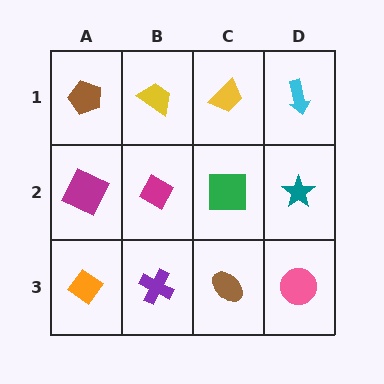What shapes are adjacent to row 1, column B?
A magenta diamond (row 2, column B), a brown pentagon (row 1, column A), a yellow trapezoid (row 1, column C).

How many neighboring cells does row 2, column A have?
3.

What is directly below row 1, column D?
A teal star.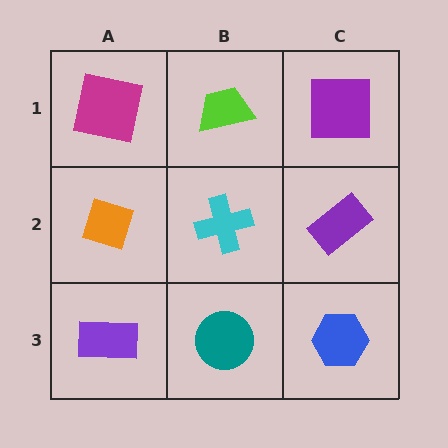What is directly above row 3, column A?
An orange diamond.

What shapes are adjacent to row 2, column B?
A lime trapezoid (row 1, column B), a teal circle (row 3, column B), an orange diamond (row 2, column A), a purple rectangle (row 2, column C).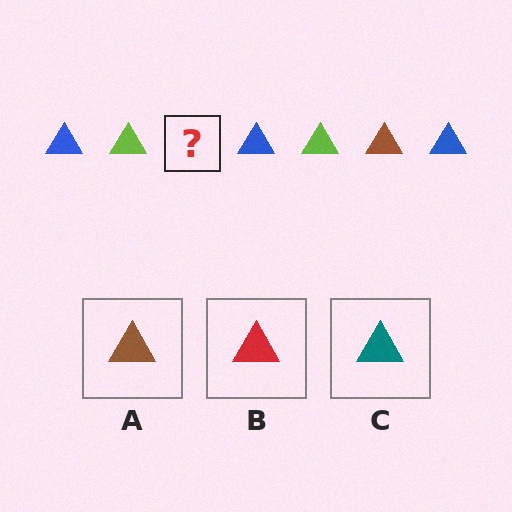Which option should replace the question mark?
Option A.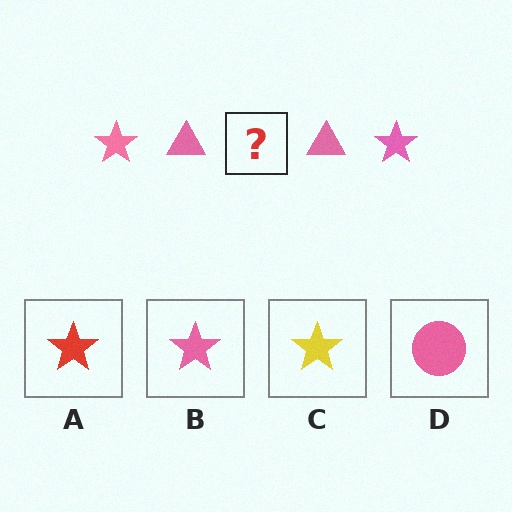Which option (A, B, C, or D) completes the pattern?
B.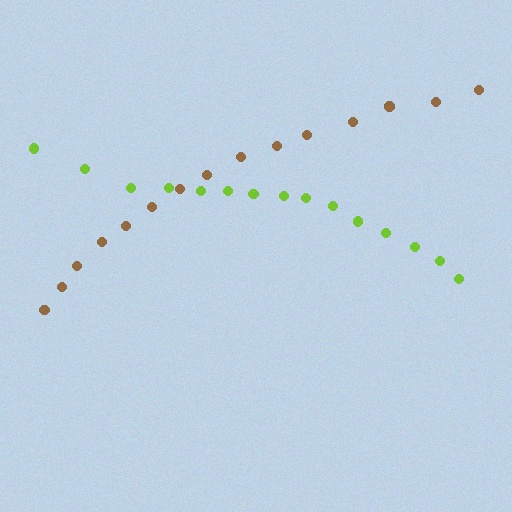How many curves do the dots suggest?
There are 2 distinct paths.